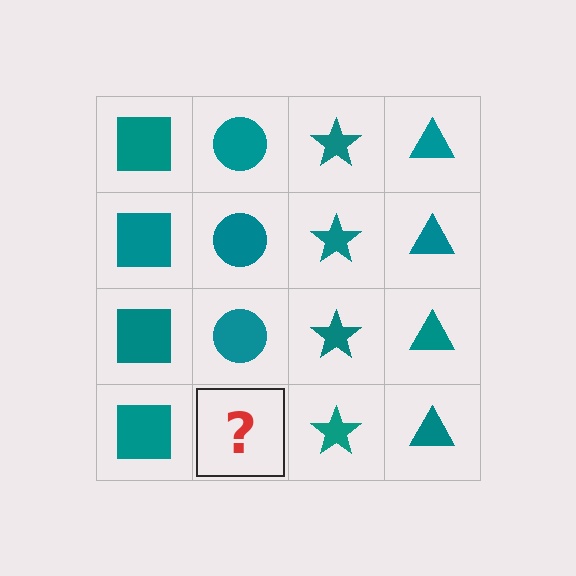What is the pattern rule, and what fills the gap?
The rule is that each column has a consistent shape. The gap should be filled with a teal circle.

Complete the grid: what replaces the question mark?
The question mark should be replaced with a teal circle.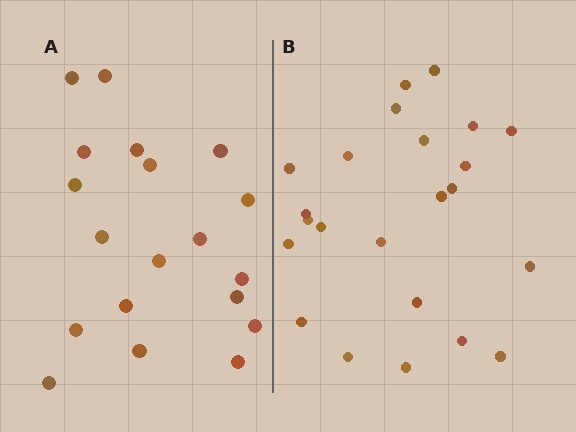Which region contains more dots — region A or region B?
Region B (the right region) has more dots.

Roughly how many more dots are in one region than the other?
Region B has about 4 more dots than region A.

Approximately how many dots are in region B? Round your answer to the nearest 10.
About 20 dots. (The exact count is 23, which rounds to 20.)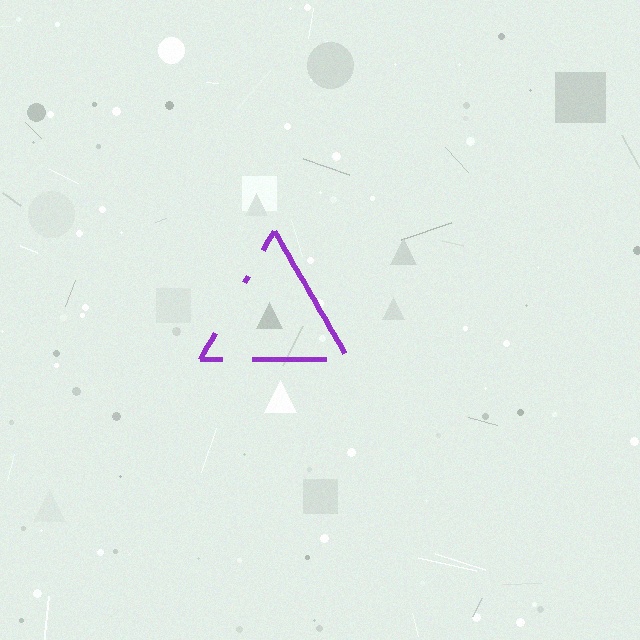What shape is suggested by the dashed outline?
The dashed outline suggests a triangle.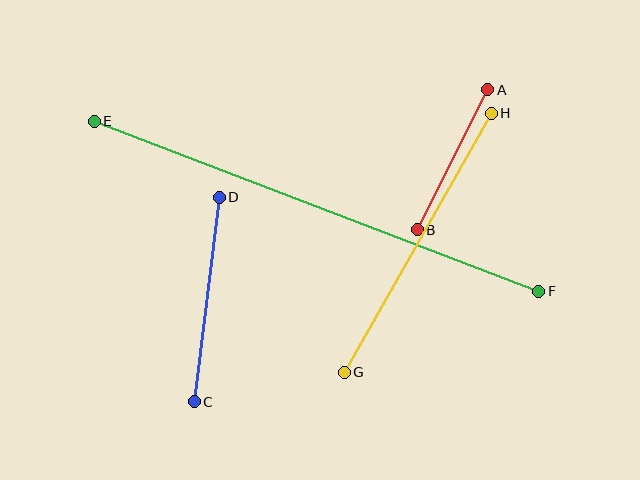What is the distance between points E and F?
The distance is approximately 476 pixels.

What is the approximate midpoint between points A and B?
The midpoint is at approximately (453, 160) pixels.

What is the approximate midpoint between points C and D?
The midpoint is at approximately (207, 300) pixels.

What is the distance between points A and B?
The distance is approximately 157 pixels.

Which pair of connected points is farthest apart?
Points E and F are farthest apart.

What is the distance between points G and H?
The distance is approximately 298 pixels.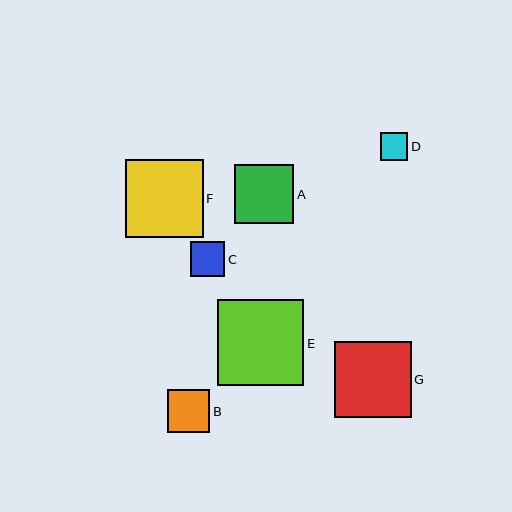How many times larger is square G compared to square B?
Square G is approximately 1.8 times the size of square B.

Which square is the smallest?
Square D is the smallest with a size of approximately 28 pixels.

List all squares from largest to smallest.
From largest to smallest: E, F, G, A, B, C, D.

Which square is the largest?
Square E is the largest with a size of approximately 86 pixels.